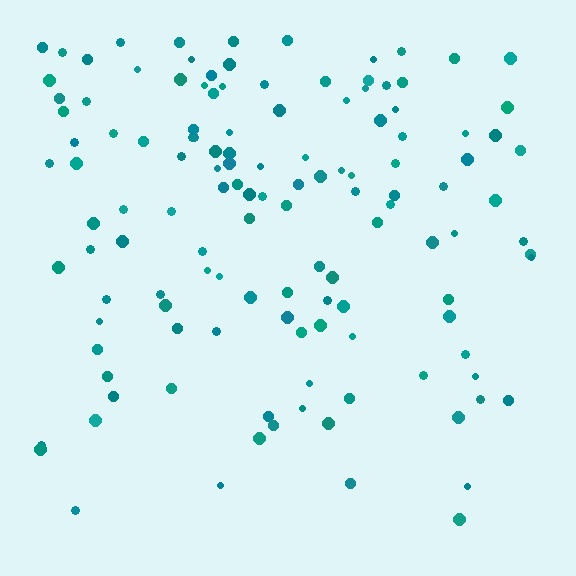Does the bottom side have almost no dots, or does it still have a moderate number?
Still a moderate number, just noticeably fewer than the top.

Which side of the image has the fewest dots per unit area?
The bottom.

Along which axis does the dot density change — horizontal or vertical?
Vertical.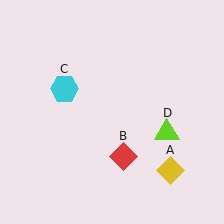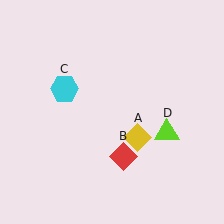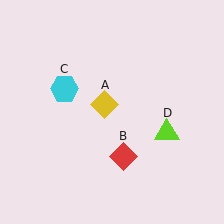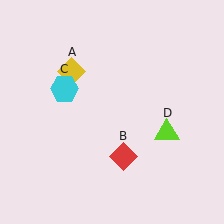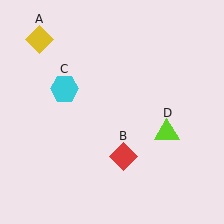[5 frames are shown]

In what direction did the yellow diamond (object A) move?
The yellow diamond (object A) moved up and to the left.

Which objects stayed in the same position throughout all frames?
Red diamond (object B) and cyan hexagon (object C) and lime triangle (object D) remained stationary.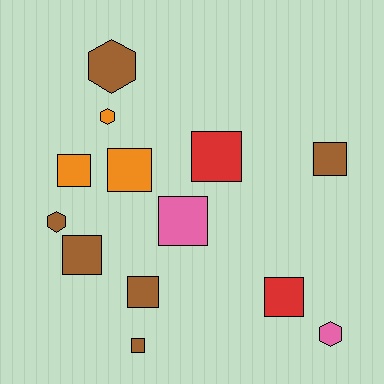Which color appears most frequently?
Brown, with 6 objects.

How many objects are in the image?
There are 13 objects.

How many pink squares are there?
There is 1 pink square.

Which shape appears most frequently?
Square, with 9 objects.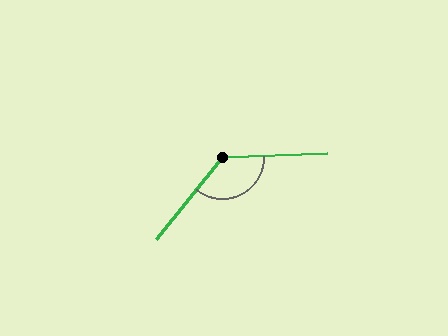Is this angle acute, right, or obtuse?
It is obtuse.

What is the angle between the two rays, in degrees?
Approximately 131 degrees.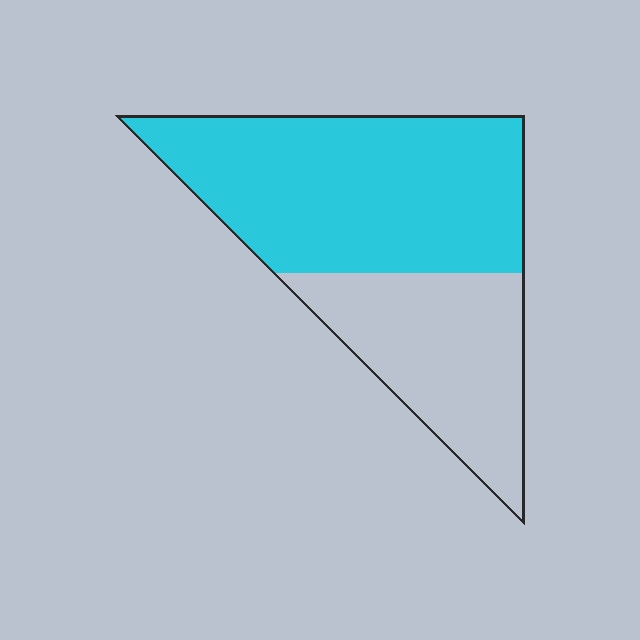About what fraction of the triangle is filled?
About five eighths (5/8).